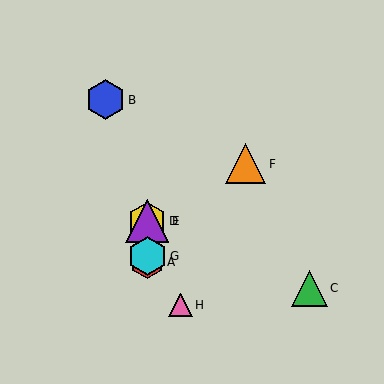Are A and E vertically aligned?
Yes, both are at x≈147.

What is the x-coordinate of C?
Object C is at x≈309.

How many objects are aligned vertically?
4 objects (A, D, E, G) are aligned vertically.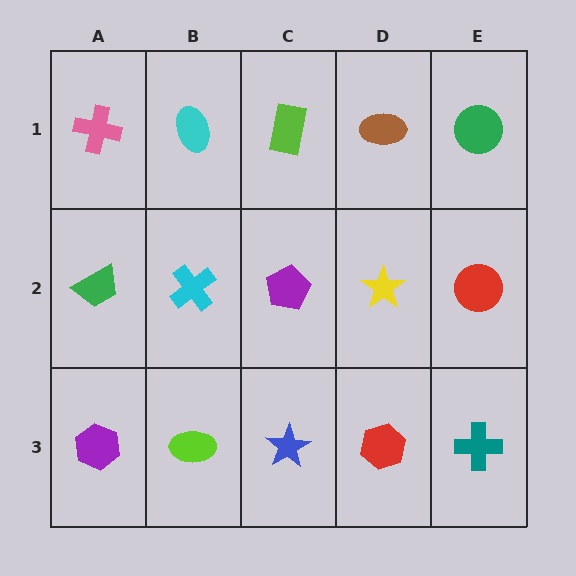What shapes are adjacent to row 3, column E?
A red circle (row 2, column E), a red hexagon (row 3, column D).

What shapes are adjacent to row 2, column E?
A green circle (row 1, column E), a teal cross (row 3, column E), a yellow star (row 2, column D).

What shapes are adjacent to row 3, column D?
A yellow star (row 2, column D), a blue star (row 3, column C), a teal cross (row 3, column E).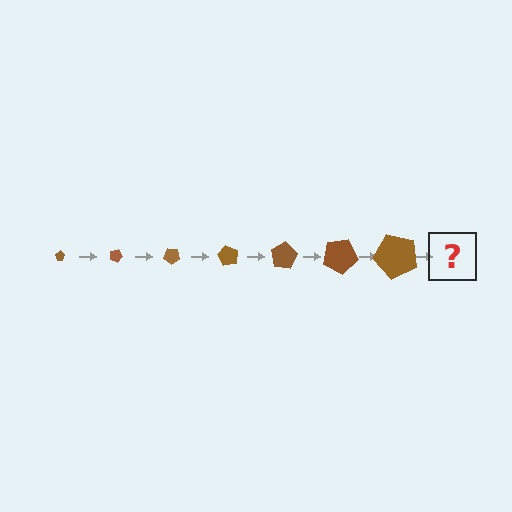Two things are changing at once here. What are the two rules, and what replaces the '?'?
The two rules are that the pentagon grows larger each step and it rotates 20 degrees each step. The '?' should be a pentagon, larger than the previous one and rotated 140 degrees from the start.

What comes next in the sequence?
The next element should be a pentagon, larger than the previous one and rotated 140 degrees from the start.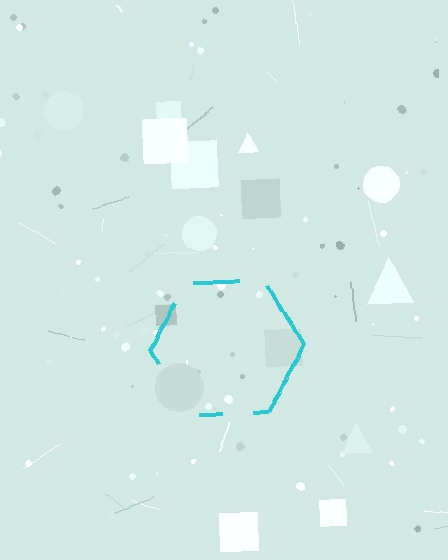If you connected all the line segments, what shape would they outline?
They would outline a hexagon.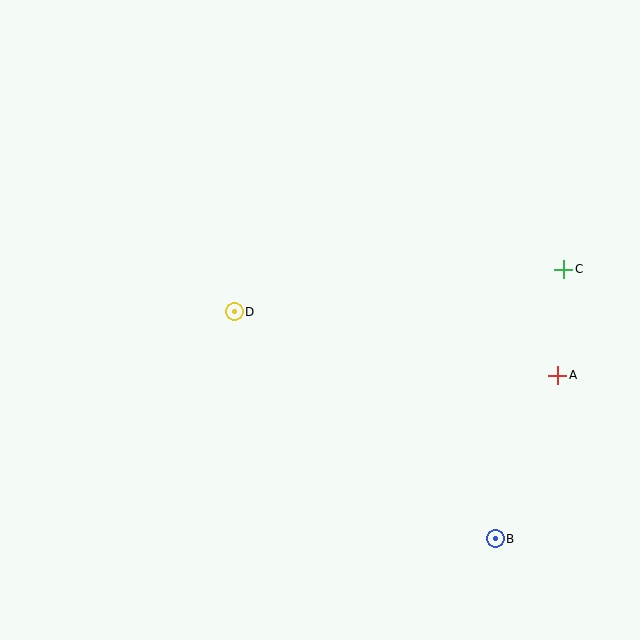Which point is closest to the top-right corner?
Point C is closest to the top-right corner.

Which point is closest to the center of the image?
Point D at (234, 312) is closest to the center.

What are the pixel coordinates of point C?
Point C is at (564, 269).